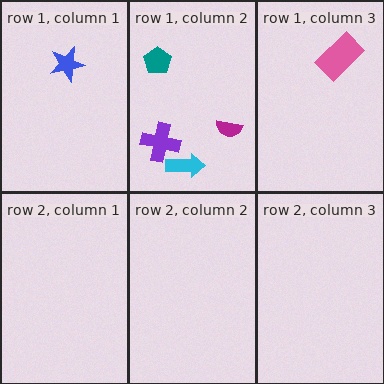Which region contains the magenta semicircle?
The row 1, column 2 region.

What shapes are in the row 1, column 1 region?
The blue star.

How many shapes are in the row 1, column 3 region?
1.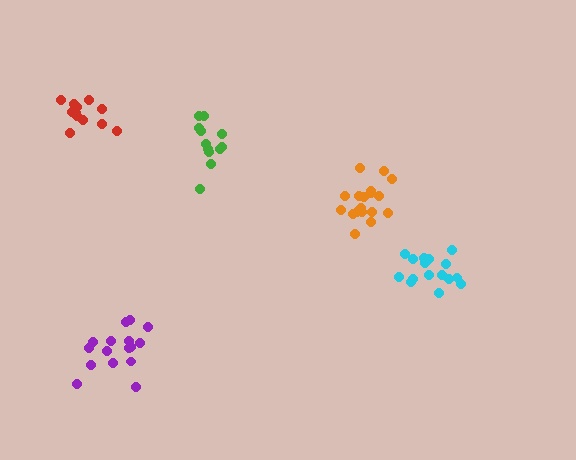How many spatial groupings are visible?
There are 5 spatial groupings.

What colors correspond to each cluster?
The clusters are colored: red, green, cyan, purple, orange.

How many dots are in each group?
Group 1: 12 dots, Group 2: 12 dots, Group 3: 16 dots, Group 4: 16 dots, Group 5: 18 dots (74 total).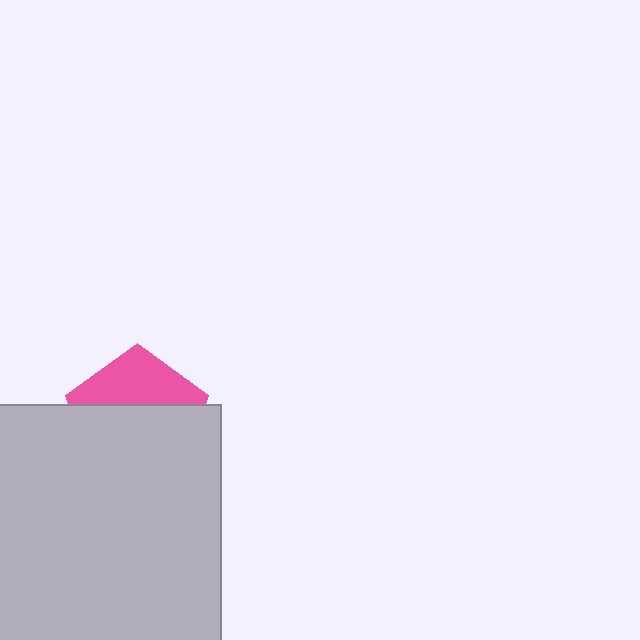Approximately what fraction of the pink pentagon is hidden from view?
Roughly 64% of the pink pentagon is hidden behind the light gray rectangle.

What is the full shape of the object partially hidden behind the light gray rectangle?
The partially hidden object is a pink pentagon.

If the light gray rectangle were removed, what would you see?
You would see the complete pink pentagon.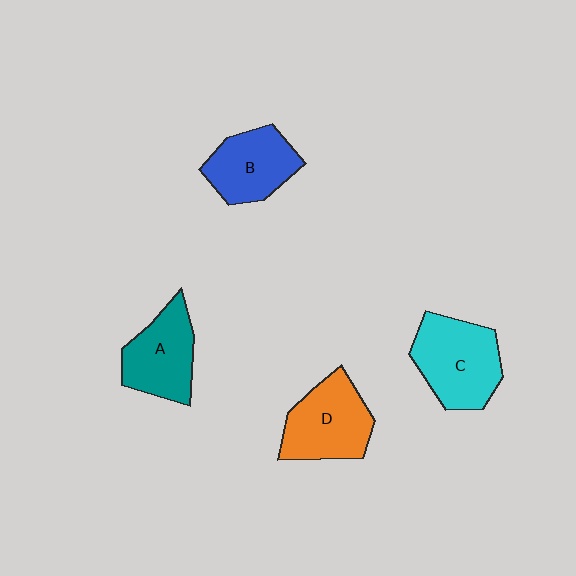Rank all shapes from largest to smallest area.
From largest to smallest: C (cyan), D (orange), A (teal), B (blue).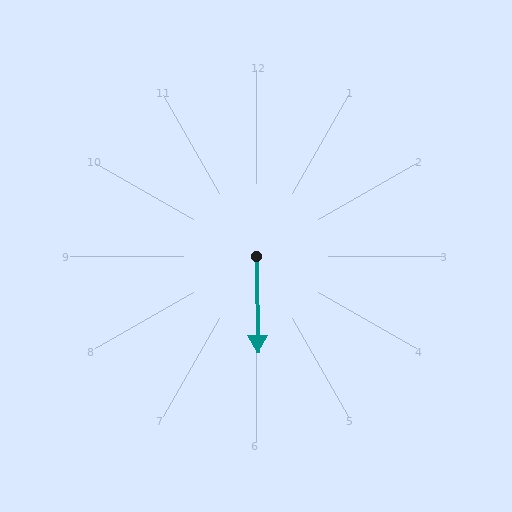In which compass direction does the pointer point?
South.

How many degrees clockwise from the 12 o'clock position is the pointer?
Approximately 179 degrees.